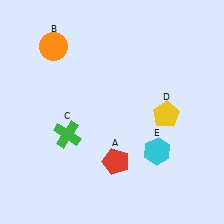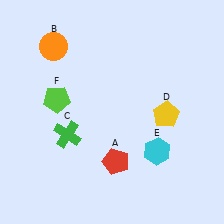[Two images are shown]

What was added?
A lime pentagon (F) was added in Image 2.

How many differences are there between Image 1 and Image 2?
There is 1 difference between the two images.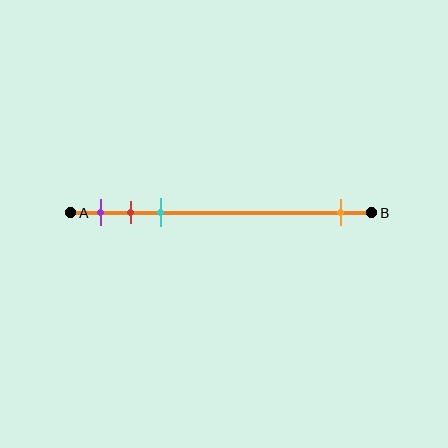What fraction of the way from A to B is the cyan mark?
The cyan mark is approximately 30% (0.3) of the way from A to B.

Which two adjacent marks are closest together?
The red and cyan marks are the closest adjacent pair.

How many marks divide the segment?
There are 4 marks dividing the segment.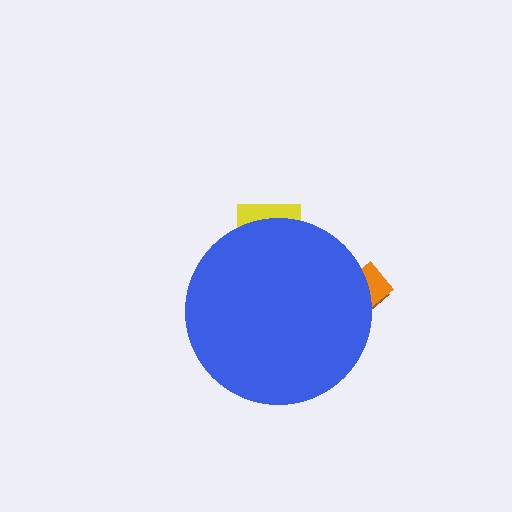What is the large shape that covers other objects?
A blue circle.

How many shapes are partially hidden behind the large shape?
3 shapes are partially hidden.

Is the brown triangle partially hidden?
Yes, the brown triangle is partially hidden behind the blue circle.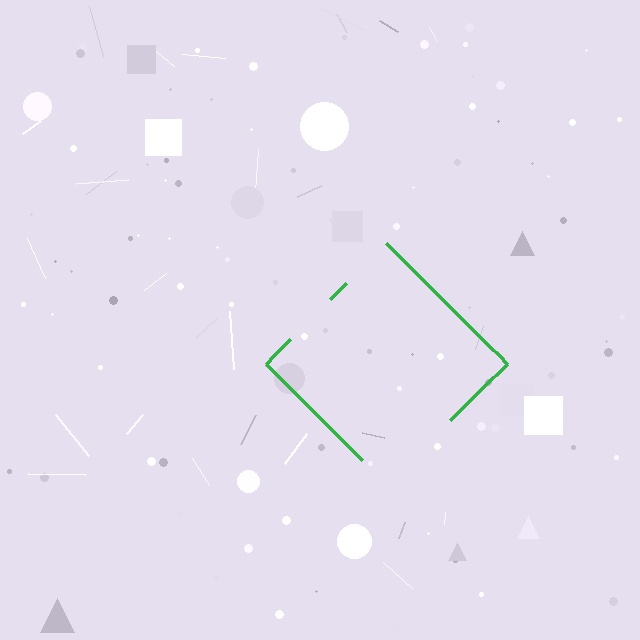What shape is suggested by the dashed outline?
The dashed outline suggests a diamond.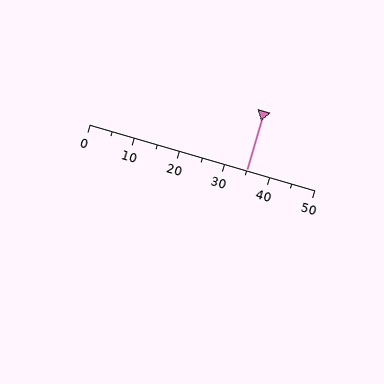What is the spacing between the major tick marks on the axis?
The major ticks are spaced 10 apart.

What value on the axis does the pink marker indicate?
The marker indicates approximately 35.